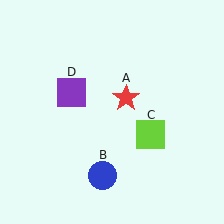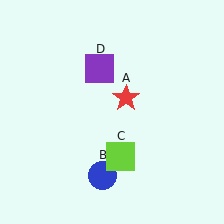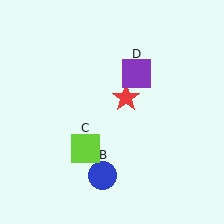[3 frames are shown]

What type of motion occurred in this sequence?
The lime square (object C), purple square (object D) rotated clockwise around the center of the scene.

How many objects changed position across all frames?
2 objects changed position: lime square (object C), purple square (object D).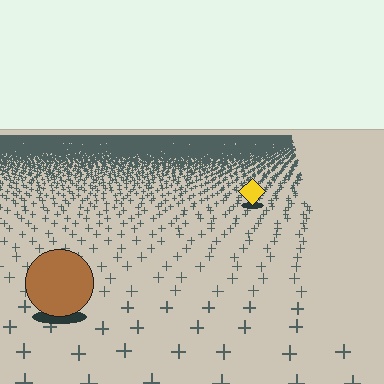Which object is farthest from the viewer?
The yellow diamond is farthest from the viewer. It appears smaller and the ground texture around it is denser.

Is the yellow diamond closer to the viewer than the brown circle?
No. The brown circle is closer — you can tell from the texture gradient: the ground texture is coarser near it.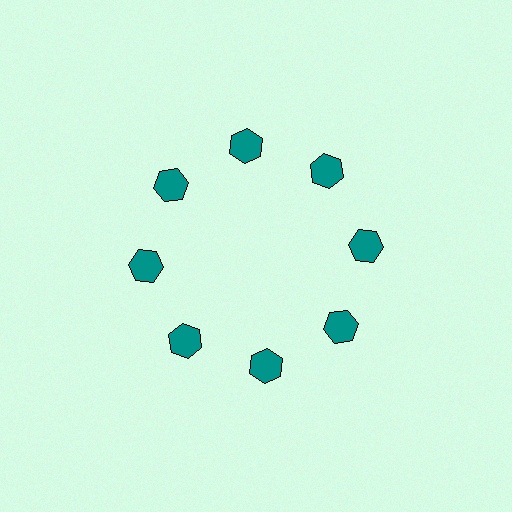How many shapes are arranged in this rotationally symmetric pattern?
There are 8 shapes, arranged in 8 groups of 1.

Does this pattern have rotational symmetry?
Yes, this pattern has 8-fold rotational symmetry. It looks the same after rotating 45 degrees around the center.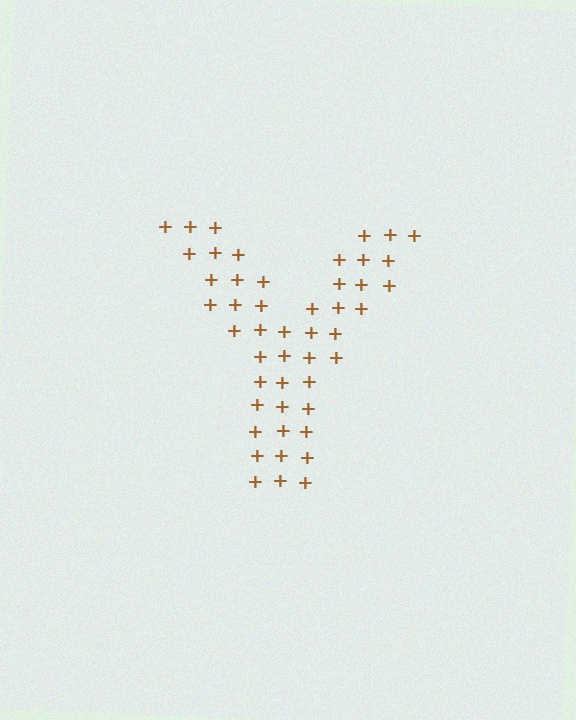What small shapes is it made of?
It is made of small plus signs.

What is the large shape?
The large shape is the letter Y.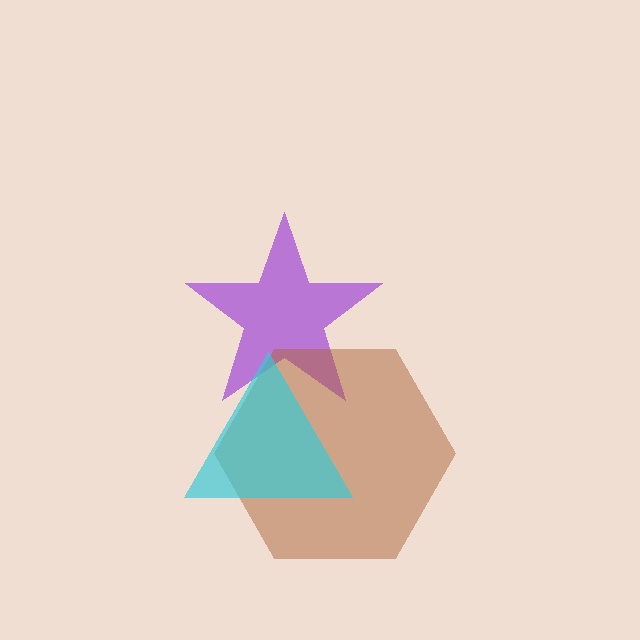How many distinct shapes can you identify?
There are 3 distinct shapes: a purple star, a brown hexagon, a cyan triangle.